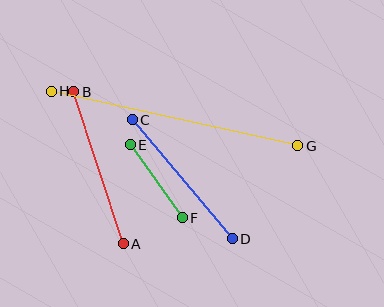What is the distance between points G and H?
The distance is approximately 252 pixels.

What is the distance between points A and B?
The distance is approximately 160 pixels.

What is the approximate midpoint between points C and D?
The midpoint is at approximately (182, 179) pixels.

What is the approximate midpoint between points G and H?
The midpoint is at approximately (174, 118) pixels.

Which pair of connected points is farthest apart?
Points G and H are farthest apart.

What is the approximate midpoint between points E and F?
The midpoint is at approximately (156, 181) pixels.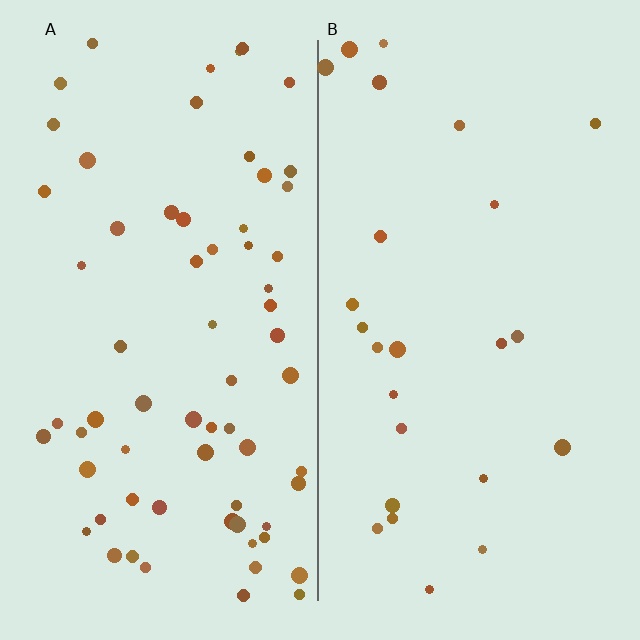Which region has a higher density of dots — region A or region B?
A (the left).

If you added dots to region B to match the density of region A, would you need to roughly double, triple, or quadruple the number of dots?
Approximately triple.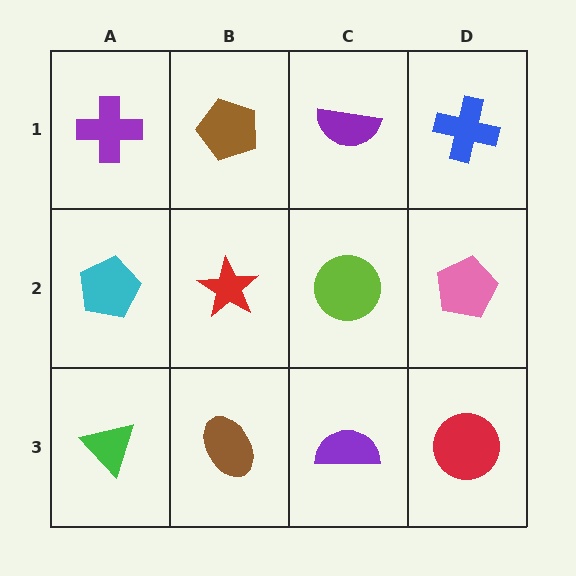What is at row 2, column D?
A pink pentagon.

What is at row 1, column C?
A purple semicircle.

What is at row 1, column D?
A blue cross.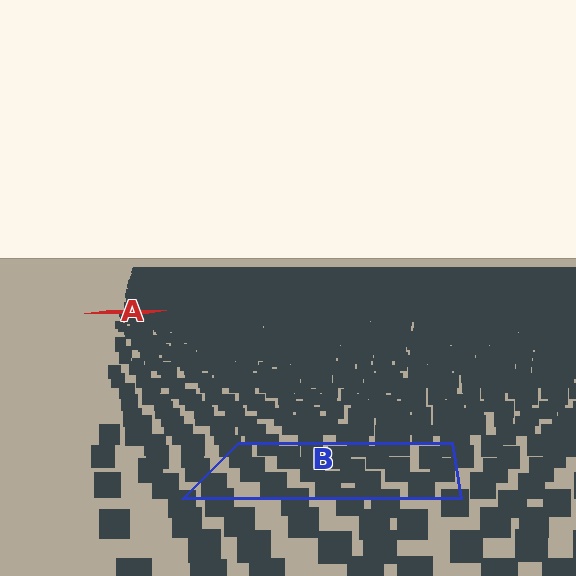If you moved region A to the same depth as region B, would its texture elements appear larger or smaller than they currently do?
They would appear larger. At a closer depth, the same texture elements are projected at a bigger on-screen size.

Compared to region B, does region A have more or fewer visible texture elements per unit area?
Region A has more texture elements per unit area — they are packed more densely because it is farther away.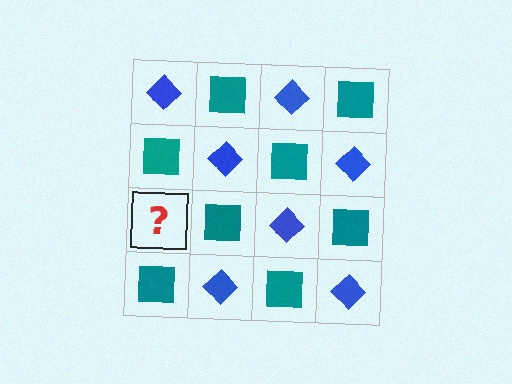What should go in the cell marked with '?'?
The missing cell should contain a blue diamond.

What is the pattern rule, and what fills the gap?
The rule is that it alternates blue diamond and teal square in a checkerboard pattern. The gap should be filled with a blue diamond.